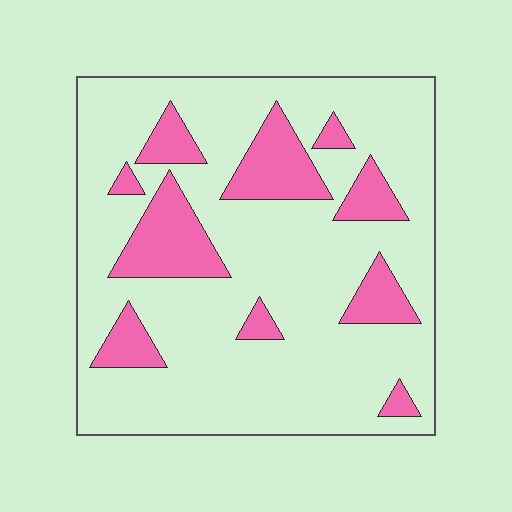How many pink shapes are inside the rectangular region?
10.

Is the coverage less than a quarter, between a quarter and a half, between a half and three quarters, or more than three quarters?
Less than a quarter.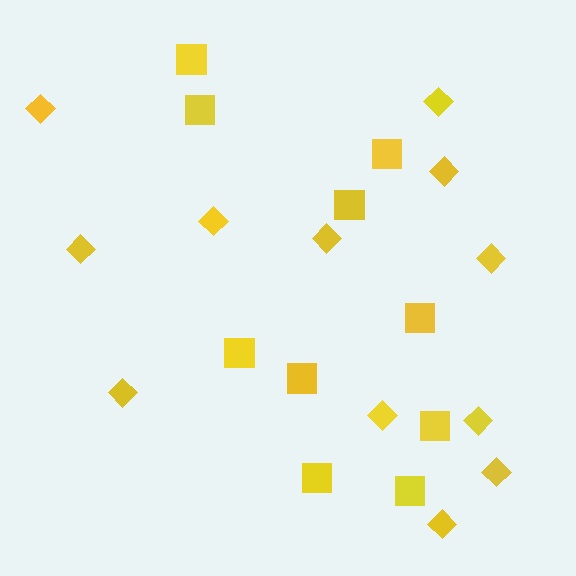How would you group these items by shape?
There are 2 groups: one group of squares (10) and one group of diamonds (12).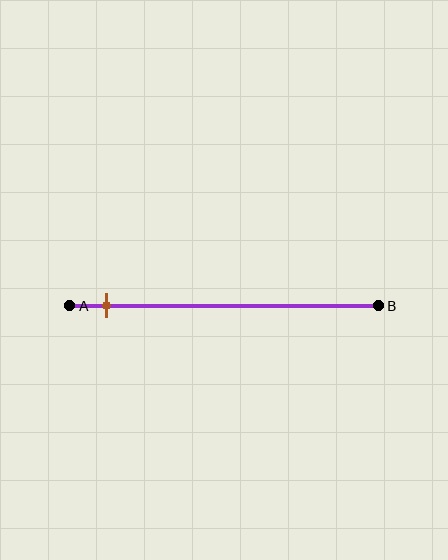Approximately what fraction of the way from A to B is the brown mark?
The brown mark is approximately 10% of the way from A to B.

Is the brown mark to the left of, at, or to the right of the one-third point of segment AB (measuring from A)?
The brown mark is to the left of the one-third point of segment AB.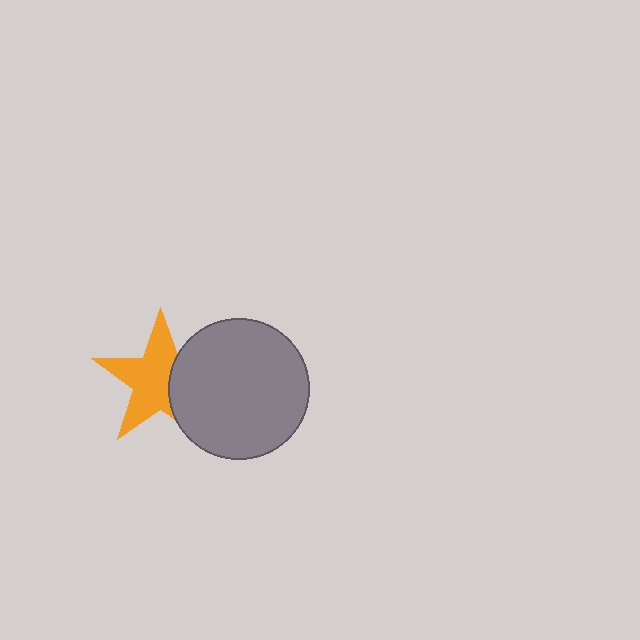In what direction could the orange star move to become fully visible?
The orange star could move left. That would shift it out from behind the gray circle entirely.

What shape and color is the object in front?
The object in front is a gray circle.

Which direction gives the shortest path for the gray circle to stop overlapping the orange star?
Moving right gives the shortest separation.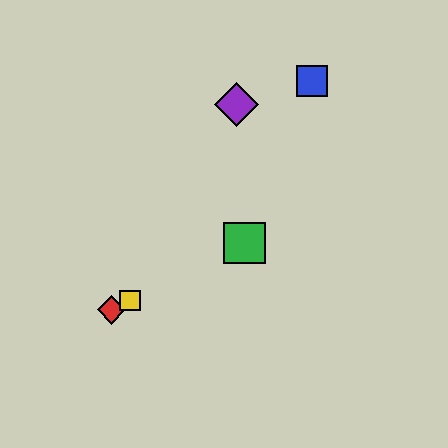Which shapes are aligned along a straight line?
The red diamond, the green square, the yellow square are aligned along a straight line.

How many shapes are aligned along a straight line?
3 shapes (the red diamond, the green square, the yellow square) are aligned along a straight line.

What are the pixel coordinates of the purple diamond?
The purple diamond is at (237, 105).